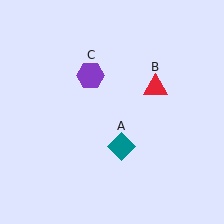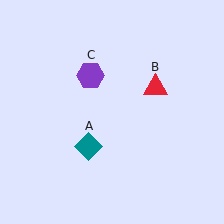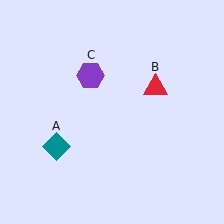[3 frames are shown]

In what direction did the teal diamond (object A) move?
The teal diamond (object A) moved left.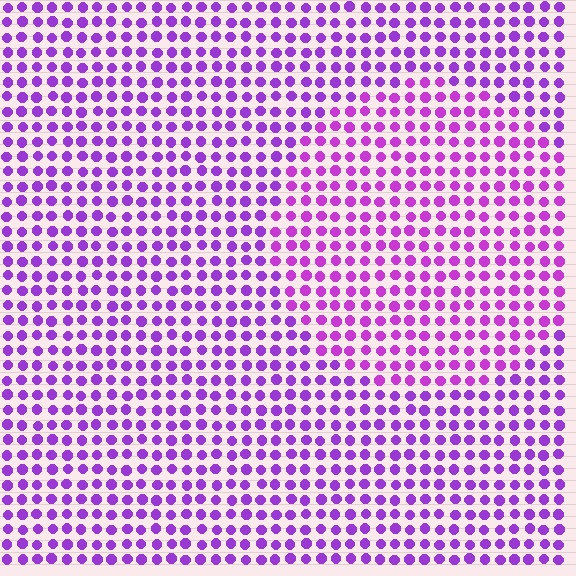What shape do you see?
I see a circle.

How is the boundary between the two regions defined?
The boundary is defined purely by a slight shift in hue (about 18 degrees). Spacing, size, and orientation are identical on both sides.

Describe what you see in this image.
The image is filled with small purple elements in a uniform arrangement. A circle-shaped region is visible where the elements are tinted to a slightly different hue, forming a subtle color boundary.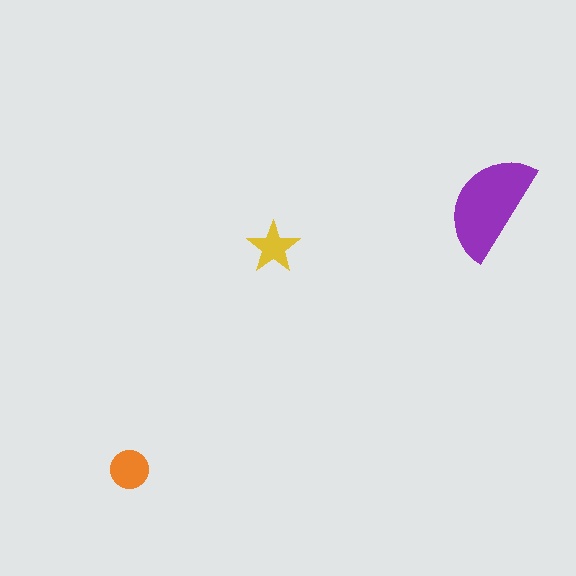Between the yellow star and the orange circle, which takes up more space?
The orange circle.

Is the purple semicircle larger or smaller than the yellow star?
Larger.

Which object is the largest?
The purple semicircle.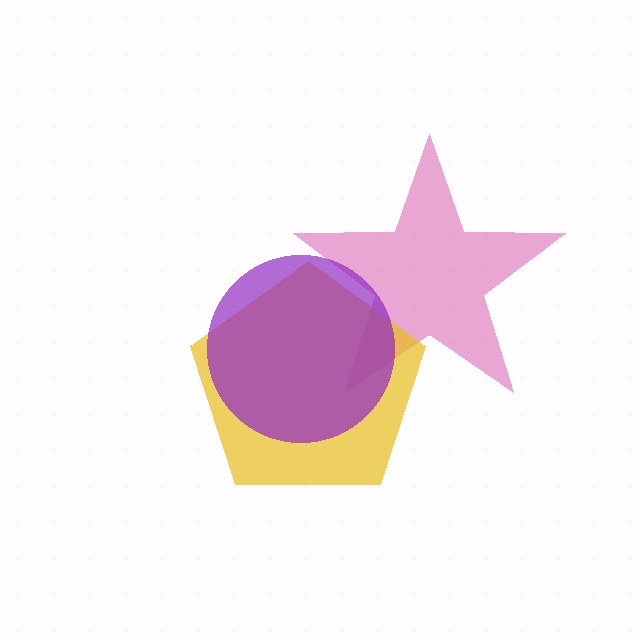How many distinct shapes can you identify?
There are 3 distinct shapes: a magenta star, a yellow pentagon, a purple circle.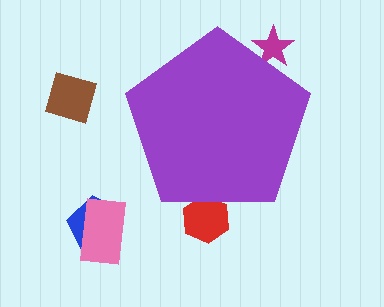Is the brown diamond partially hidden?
No, the brown diamond is fully visible.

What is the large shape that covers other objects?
A purple pentagon.